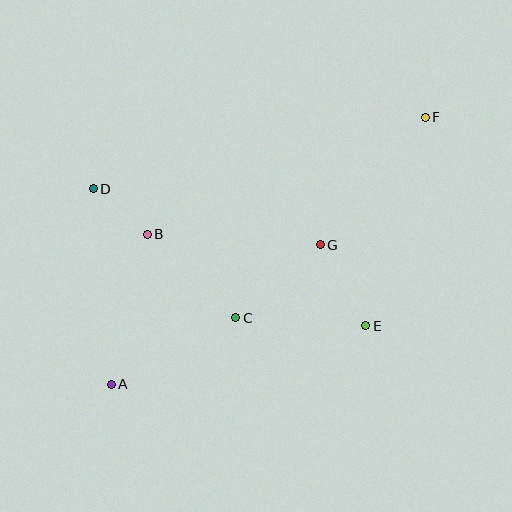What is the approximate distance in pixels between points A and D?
The distance between A and D is approximately 196 pixels.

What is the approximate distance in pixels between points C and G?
The distance between C and G is approximately 112 pixels.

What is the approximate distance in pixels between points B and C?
The distance between B and C is approximately 122 pixels.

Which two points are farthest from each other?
Points A and F are farthest from each other.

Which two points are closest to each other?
Points B and D are closest to each other.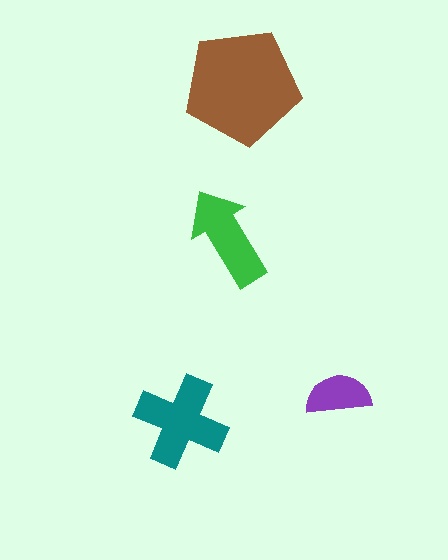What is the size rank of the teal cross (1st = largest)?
2nd.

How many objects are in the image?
There are 4 objects in the image.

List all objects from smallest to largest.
The purple semicircle, the green arrow, the teal cross, the brown pentagon.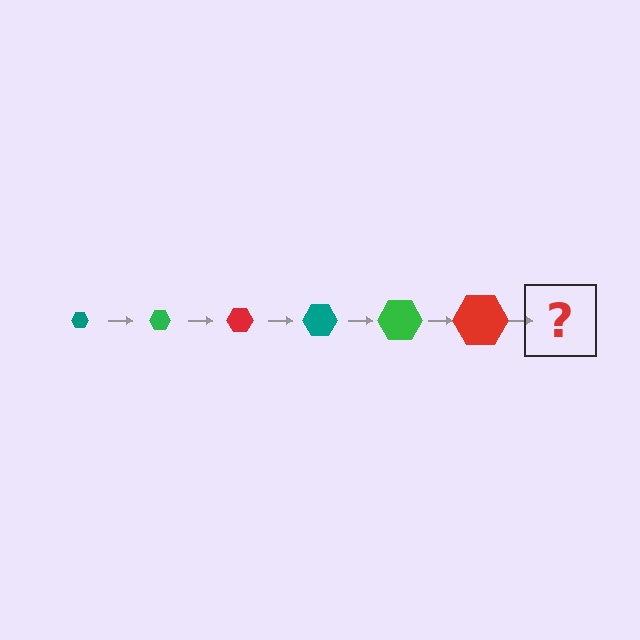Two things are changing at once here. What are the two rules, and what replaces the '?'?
The two rules are that the hexagon grows larger each step and the color cycles through teal, green, and red. The '?' should be a teal hexagon, larger than the previous one.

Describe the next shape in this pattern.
It should be a teal hexagon, larger than the previous one.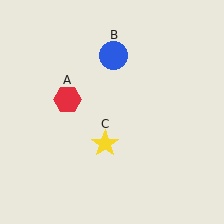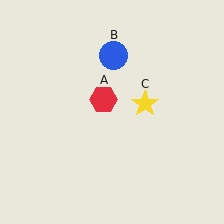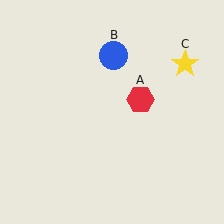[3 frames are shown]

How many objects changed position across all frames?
2 objects changed position: red hexagon (object A), yellow star (object C).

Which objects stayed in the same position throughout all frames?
Blue circle (object B) remained stationary.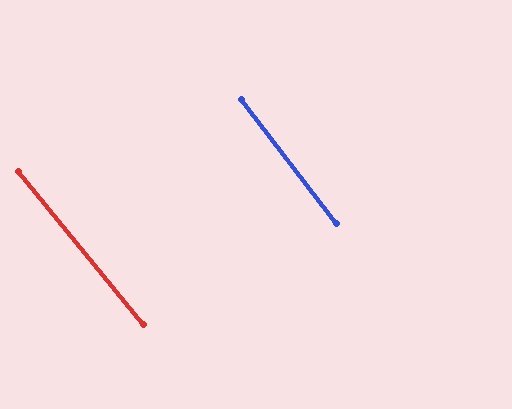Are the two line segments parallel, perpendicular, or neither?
Parallel — their directions differ by only 1.8°.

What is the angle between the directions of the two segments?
Approximately 2 degrees.